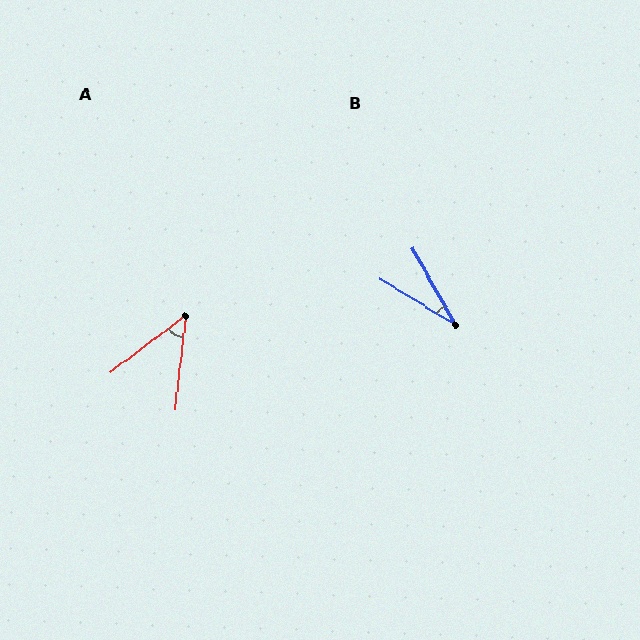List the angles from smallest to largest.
B (29°), A (46°).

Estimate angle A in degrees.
Approximately 46 degrees.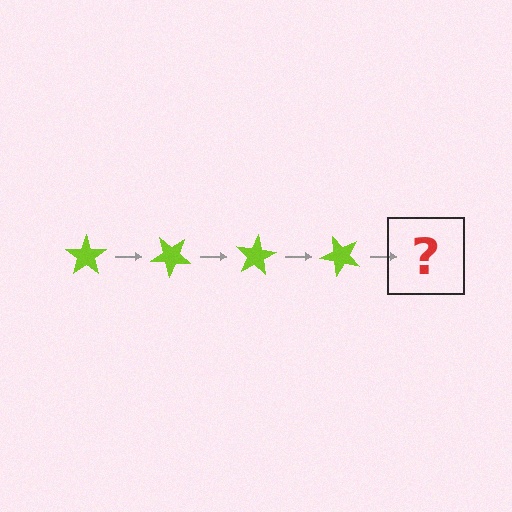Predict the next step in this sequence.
The next step is a lime star rotated 160 degrees.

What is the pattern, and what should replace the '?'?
The pattern is that the star rotates 40 degrees each step. The '?' should be a lime star rotated 160 degrees.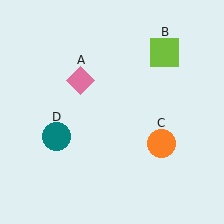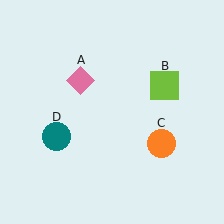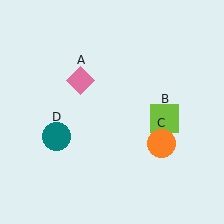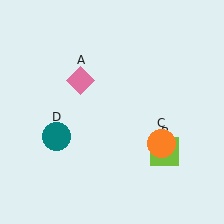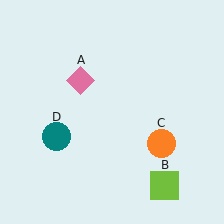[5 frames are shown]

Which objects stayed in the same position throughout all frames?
Pink diamond (object A) and orange circle (object C) and teal circle (object D) remained stationary.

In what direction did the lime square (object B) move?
The lime square (object B) moved down.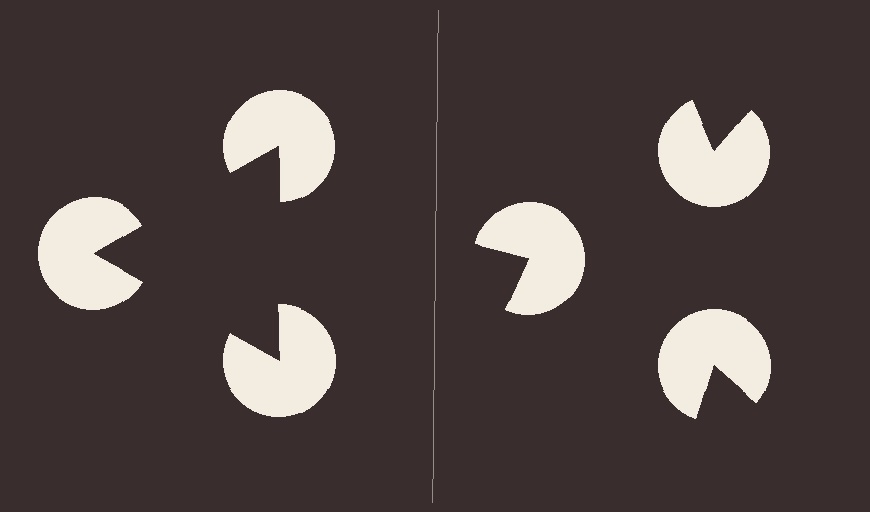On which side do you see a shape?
An illusory triangle appears on the left side. On the right side the wedge cuts are rotated, so no coherent shape forms.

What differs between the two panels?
The pac-man discs are positioned identically on both sides; only the wedge orientations differ. On the left they align to a triangle; on the right they are misaligned.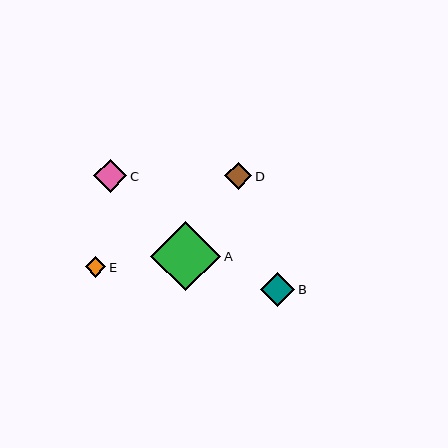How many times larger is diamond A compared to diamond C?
Diamond A is approximately 2.1 times the size of diamond C.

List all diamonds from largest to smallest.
From largest to smallest: A, B, C, D, E.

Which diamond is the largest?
Diamond A is the largest with a size of approximately 70 pixels.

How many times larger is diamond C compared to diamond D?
Diamond C is approximately 1.2 times the size of diamond D.